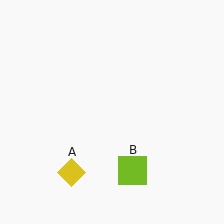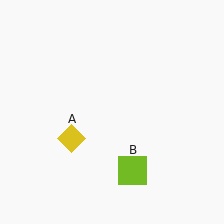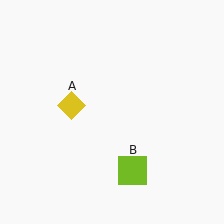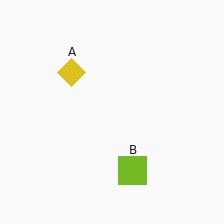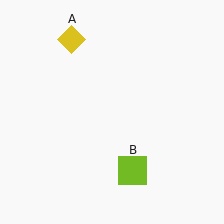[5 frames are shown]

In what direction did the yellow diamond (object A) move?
The yellow diamond (object A) moved up.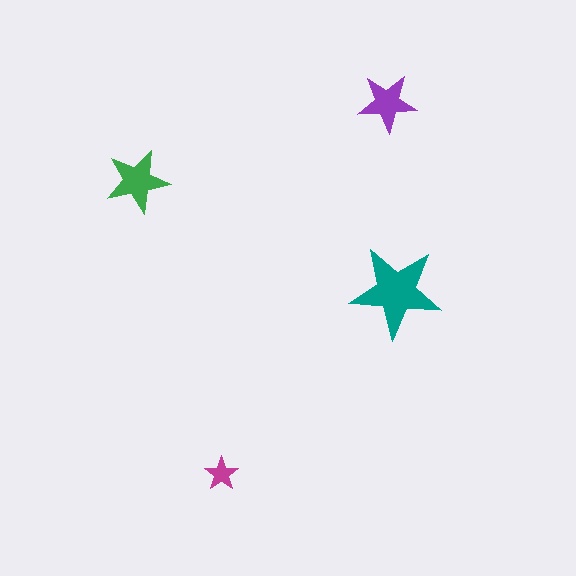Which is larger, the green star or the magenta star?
The green one.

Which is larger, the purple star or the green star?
The green one.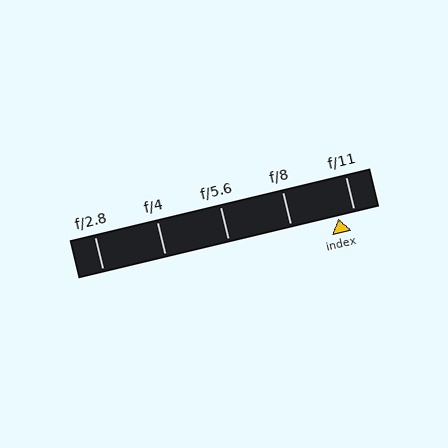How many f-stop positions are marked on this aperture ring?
There are 5 f-stop positions marked.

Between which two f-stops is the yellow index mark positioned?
The index mark is between f/8 and f/11.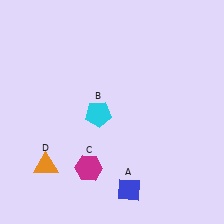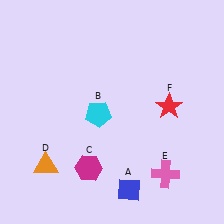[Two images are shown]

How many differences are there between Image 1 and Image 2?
There are 2 differences between the two images.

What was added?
A pink cross (E), a red star (F) were added in Image 2.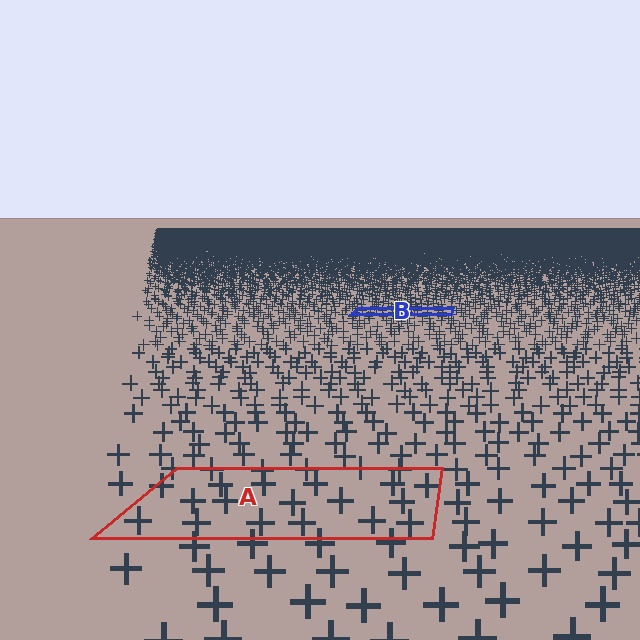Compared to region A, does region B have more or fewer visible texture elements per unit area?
Region B has more texture elements per unit area — they are packed more densely because it is farther away.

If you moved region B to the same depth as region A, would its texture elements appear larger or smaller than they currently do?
They would appear larger. At a closer depth, the same texture elements are projected at a bigger on-screen size.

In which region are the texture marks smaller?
The texture marks are smaller in region B, because it is farther away.